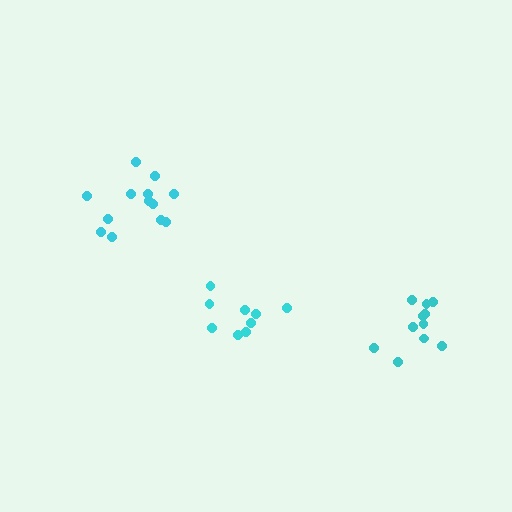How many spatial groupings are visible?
There are 3 spatial groupings.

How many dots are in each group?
Group 1: 13 dots, Group 2: 11 dots, Group 3: 9 dots (33 total).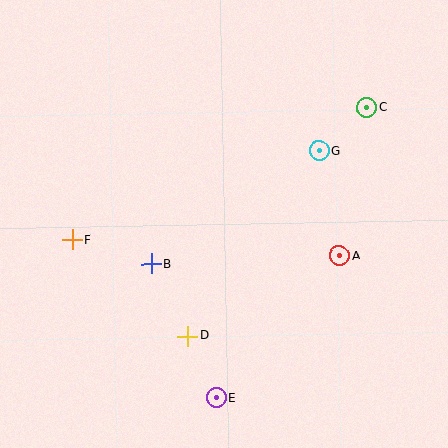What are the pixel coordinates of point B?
Point B is at (151, 264).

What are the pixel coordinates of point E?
Point E is at (217, 398).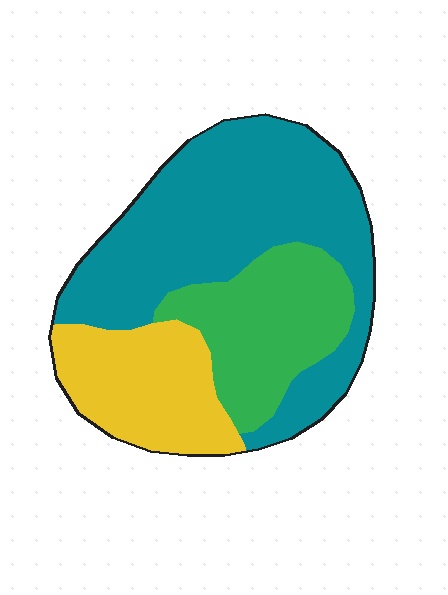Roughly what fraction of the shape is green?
Green covers roughly 25% of the shape.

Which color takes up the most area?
Teal, at roughly 55%.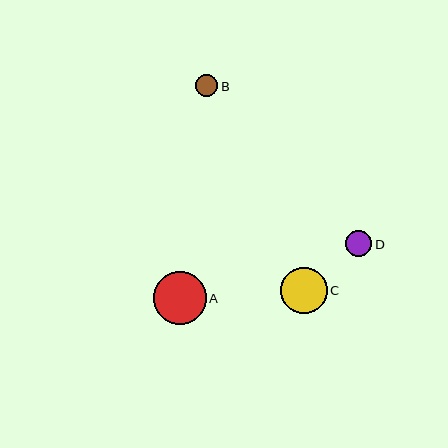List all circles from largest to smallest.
From largest to smallest: A, C, D, B.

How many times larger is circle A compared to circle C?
Circle A is approximately 1.1 times the size of circle C.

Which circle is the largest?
Circle A is the largest with a size of approximately 53 pixels.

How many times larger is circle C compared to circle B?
Circle C is approximately 2.1 times the size of circle B.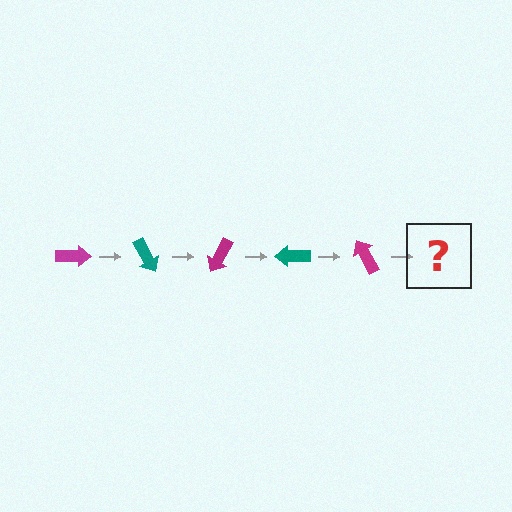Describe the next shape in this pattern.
It should be a teal arrow, rotated 300 degrees from the start.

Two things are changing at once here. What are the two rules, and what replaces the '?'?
The two rules are that it rotates 60 degrees each step and the color cycles through magenta and teal. The '?' should be a teal arrow, rotated 300 degrees from the start.